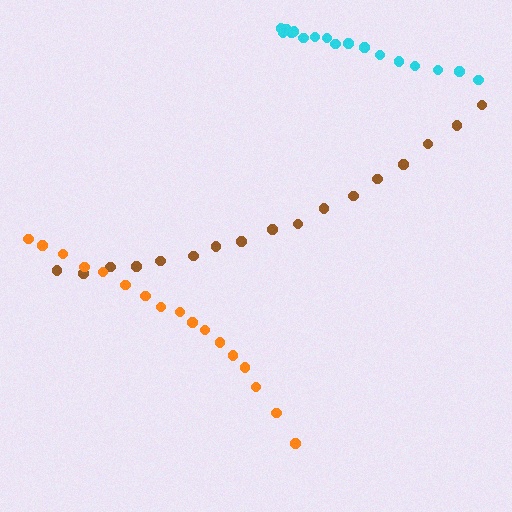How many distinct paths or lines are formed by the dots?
There are 3 distinct paths.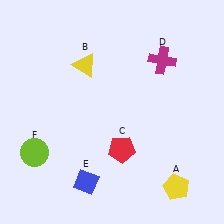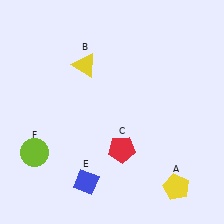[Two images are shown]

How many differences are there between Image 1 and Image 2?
There is 1 difference between the two images.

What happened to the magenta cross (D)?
The magenta cross (D) was removed in Image 2. It was in the top-right area of Image 1.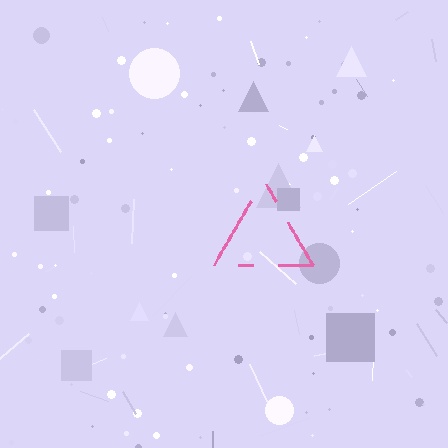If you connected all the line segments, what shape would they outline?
They would outline a triangle.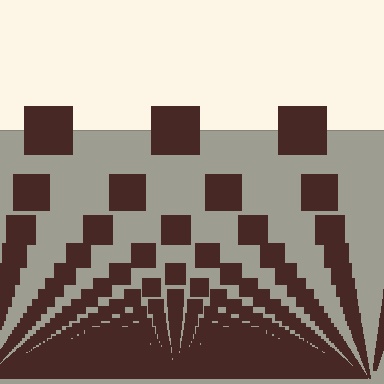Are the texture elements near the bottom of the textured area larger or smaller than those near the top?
Smaller. The gradient is inverted — elements near the bottom are smaller and denser.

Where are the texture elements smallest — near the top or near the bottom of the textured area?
Near the bottom.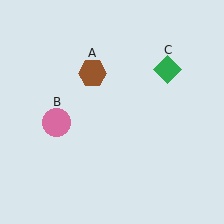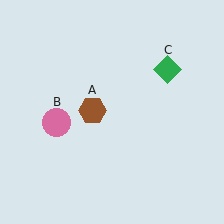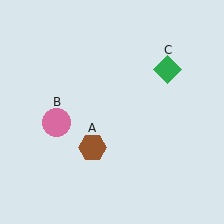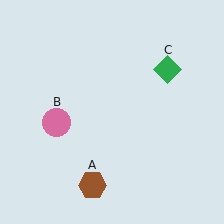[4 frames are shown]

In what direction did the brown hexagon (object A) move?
The brown hexagon (object A) moved down.